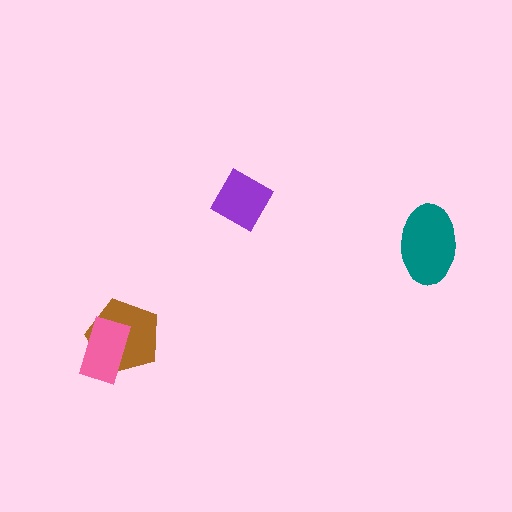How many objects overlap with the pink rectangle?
1 object overlaps with the pink rectangle.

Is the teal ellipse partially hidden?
No, no other shape covers it.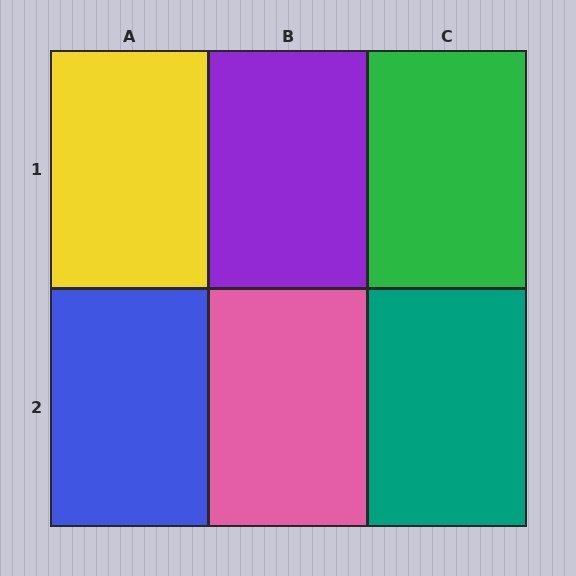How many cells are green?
1 cell is green.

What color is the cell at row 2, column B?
Pink.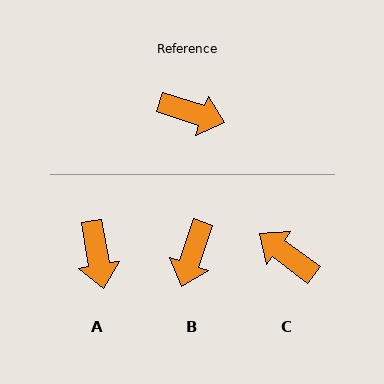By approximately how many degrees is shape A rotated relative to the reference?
Approximately 63 degrees clockwise.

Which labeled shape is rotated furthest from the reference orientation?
C, about 161 degrees away.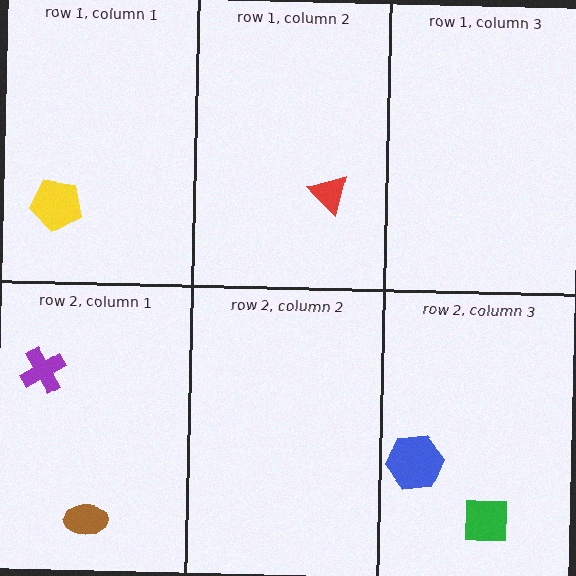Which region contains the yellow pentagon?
The row 1, column 1 region.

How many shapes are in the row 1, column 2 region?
1.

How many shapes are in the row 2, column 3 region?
2.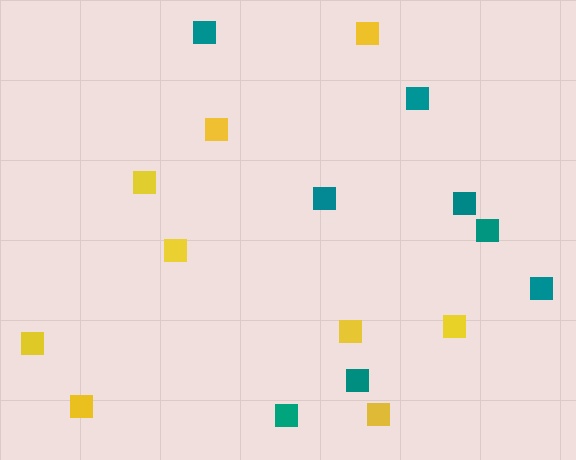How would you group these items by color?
There are 2 groups: one group of yellow squares (9) and one group of teal squares (8).